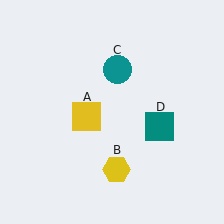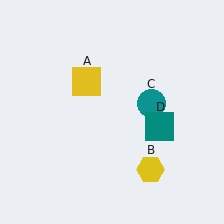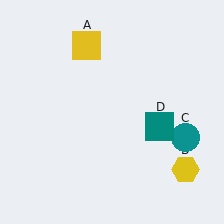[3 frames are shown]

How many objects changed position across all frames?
3 objects changed position: yellow square (object A), yellow hexagon (object B), teal circle (object C).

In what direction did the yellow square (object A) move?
The yellow square (object A) moved up.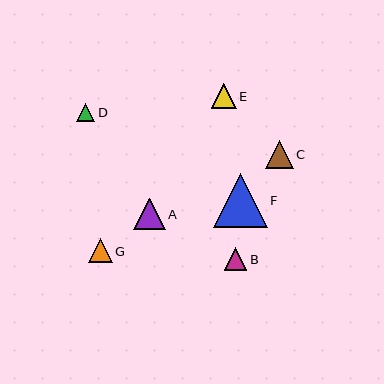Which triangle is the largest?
Triangle F is the largest with a size of approximately 54 pixels.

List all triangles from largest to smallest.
From largest to smallest: F, A, C, E, G, B, D.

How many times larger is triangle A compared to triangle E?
Triangle A is approximately 1.3 times the size of triangle E.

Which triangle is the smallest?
Triangle D is the smallest with a size of approximately 18 pixels.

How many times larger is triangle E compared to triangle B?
Triangle E is approximately 1.1 times the size of triangle B.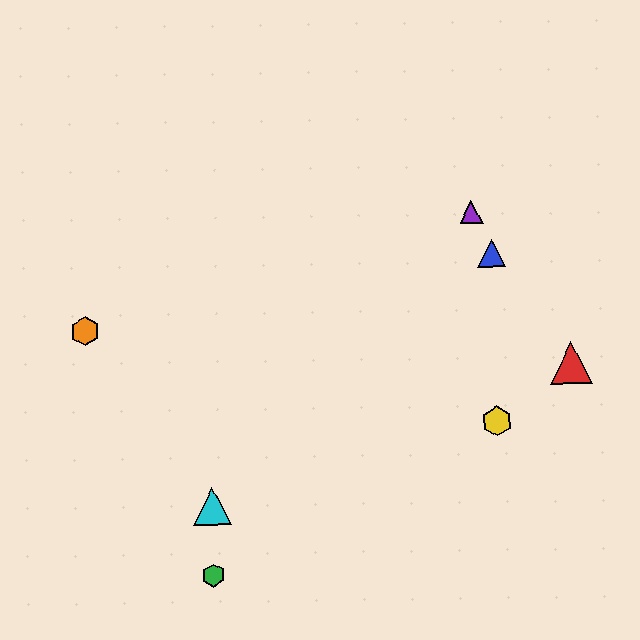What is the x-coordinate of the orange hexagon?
The orange hexagon is at x≈85.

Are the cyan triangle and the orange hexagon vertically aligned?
No, the cyan triangle is at x≈212 and the orange hexagon is at x≈85.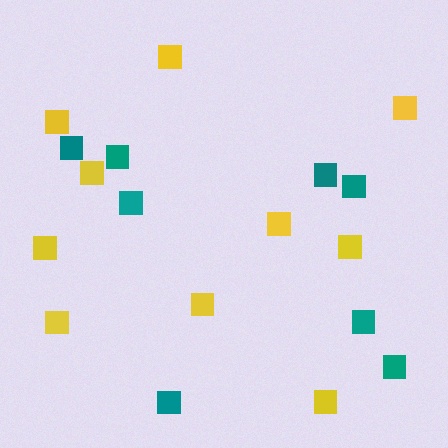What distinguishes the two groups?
There are 2 groups: one group of teal squares (8) and one group of yellow squares (10).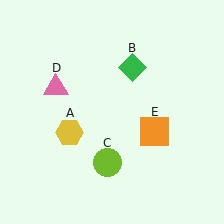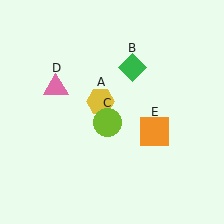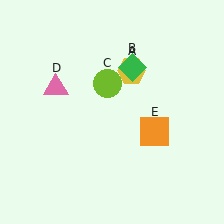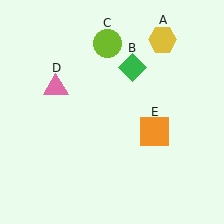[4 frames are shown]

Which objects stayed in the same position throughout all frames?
Green diamond (object B) and pink triangle (object D) and orange square (object E) remained stationary.